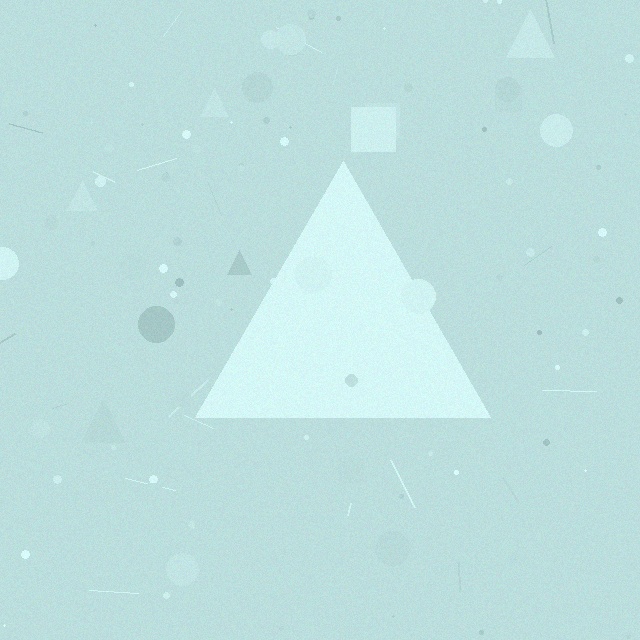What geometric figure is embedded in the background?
A triangle is embedded in the background.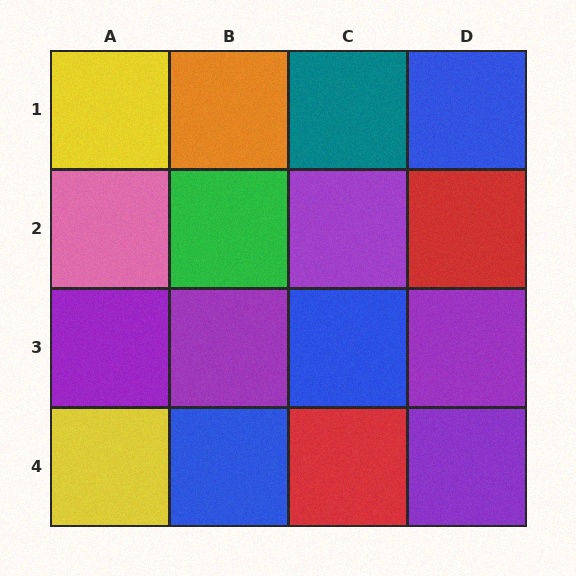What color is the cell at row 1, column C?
Teal.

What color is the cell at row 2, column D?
Red.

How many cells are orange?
1 cell is orange.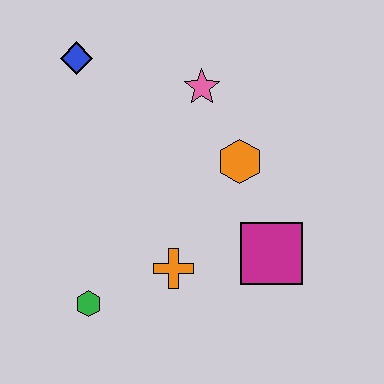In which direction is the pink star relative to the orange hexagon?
The pink star is above the orange hexagon.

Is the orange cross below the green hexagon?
No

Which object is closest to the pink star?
The orange hexagon is closest to the pink star.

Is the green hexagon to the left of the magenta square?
Yes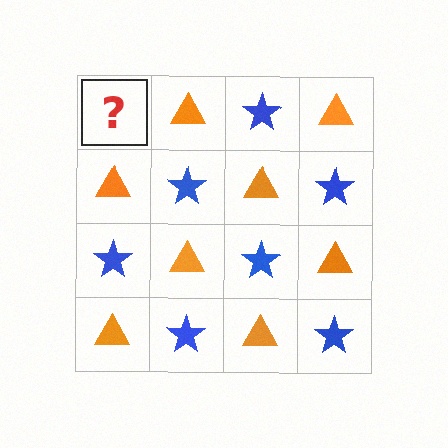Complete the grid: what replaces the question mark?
The question mark should be replaced with a blue star.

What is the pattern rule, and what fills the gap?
The rule is that it alternates blue star and orange triangle in a checkerboard pattern. The gap should be filled with a blue star.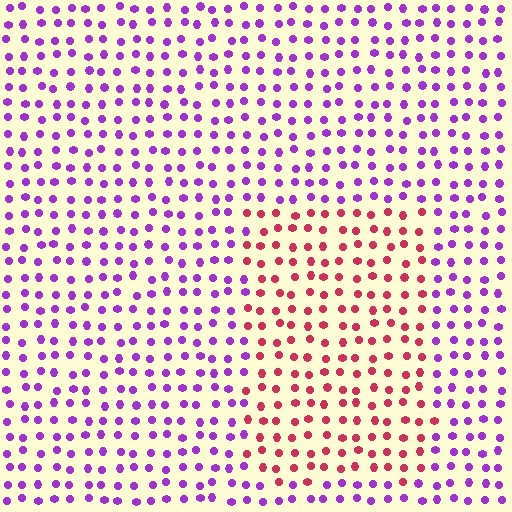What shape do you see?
I see a rectangle.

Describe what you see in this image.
The image is filled with small purple elements in a uniform arrangement. A rectangle-shaped region is visible where the elements are tinted to a slightly different hue, forming a subtle color boundary.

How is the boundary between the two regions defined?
The boundary is defined purely by a slight shift in hue (about 61 degrees). Spacing, size, and orientation are identical on both sides.